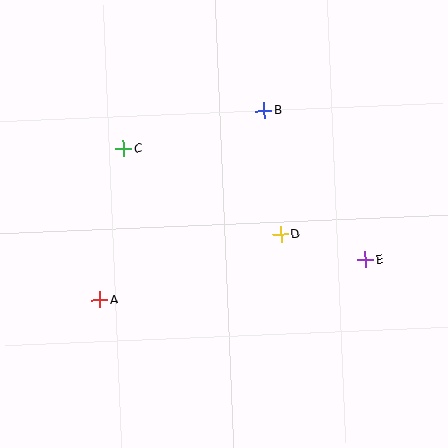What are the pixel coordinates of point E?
Point E is at (365, 260).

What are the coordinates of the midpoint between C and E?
The midpoint between C and E is at (245, 204).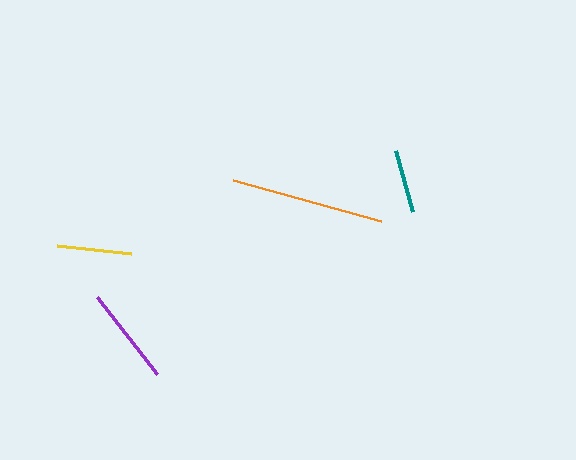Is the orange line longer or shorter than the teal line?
The orange line is longer than the teal line.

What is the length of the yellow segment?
The yellow segment is approximately 74 pixels long.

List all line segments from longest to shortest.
From longest to shortest: orange, purple, yellow, teal.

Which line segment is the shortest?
The teal line is the shortest at approximately 63 pixels.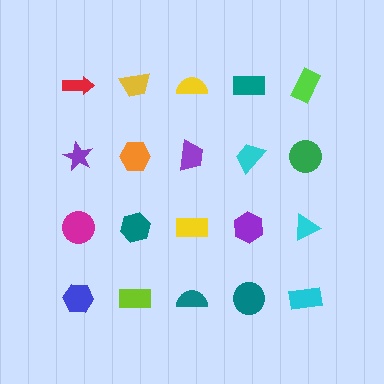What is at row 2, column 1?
A purple star.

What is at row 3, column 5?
A cyan triangle.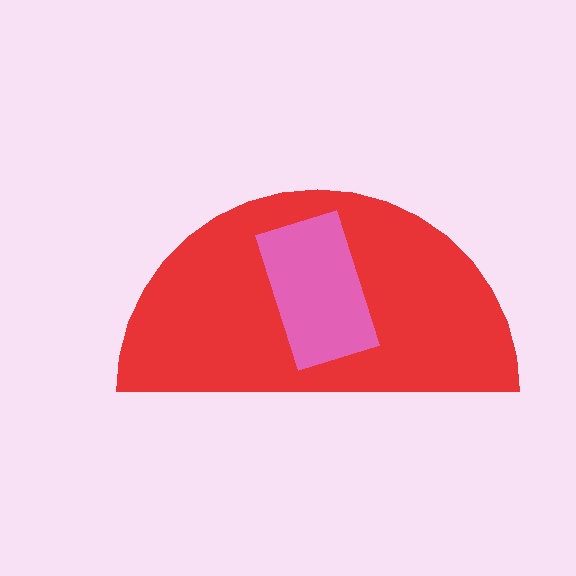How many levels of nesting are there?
2.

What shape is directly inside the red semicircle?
The pink rectangle.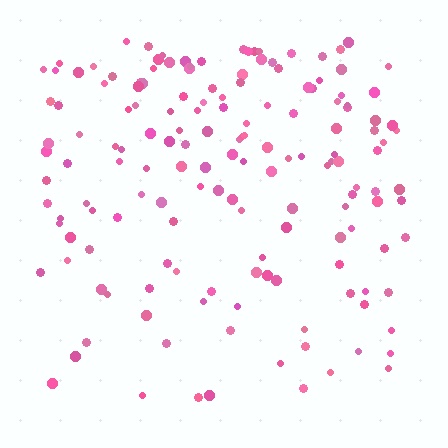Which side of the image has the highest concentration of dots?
The top.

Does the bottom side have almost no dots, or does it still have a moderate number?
Still a moderate number, just noticeably fewer than the top.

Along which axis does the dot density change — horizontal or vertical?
Vertical.